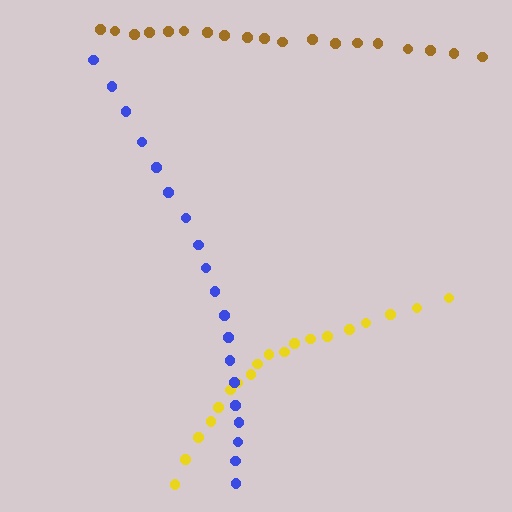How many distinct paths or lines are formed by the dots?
There are 3 distinct paths.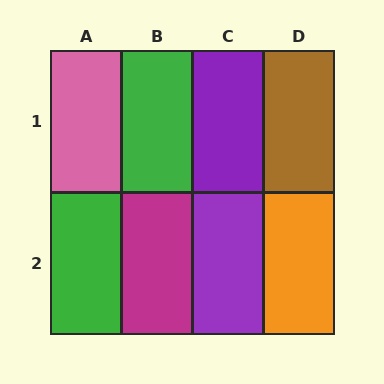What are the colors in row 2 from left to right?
Green, magenta, purple, orange.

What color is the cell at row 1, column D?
Brown.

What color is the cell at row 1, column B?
Green.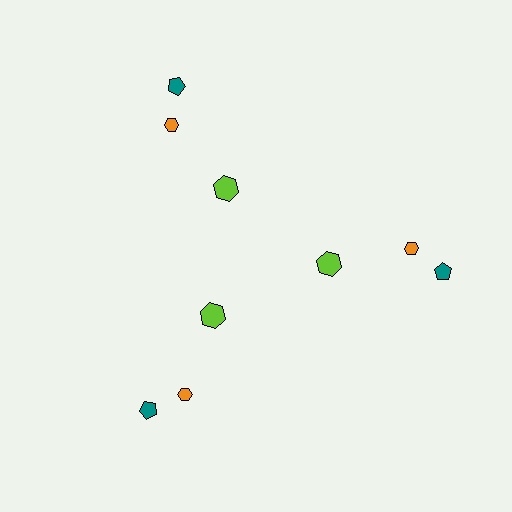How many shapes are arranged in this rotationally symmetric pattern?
There are 9 shapes, arranged in 3 groups of 3.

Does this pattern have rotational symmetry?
Yes, this pattern has 3-fold rotational symmetry. It looks the same after rotating 120 degrees around the center.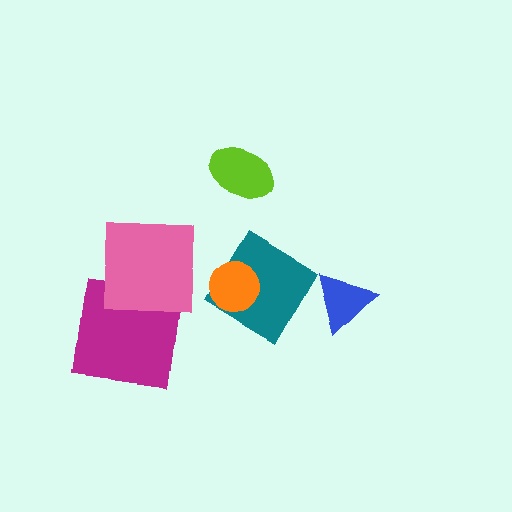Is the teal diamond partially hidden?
Yes, it is partially covered by another shape.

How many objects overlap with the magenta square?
1 object overlaps with the magenta square.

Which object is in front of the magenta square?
The pink square is in front of the magenta square.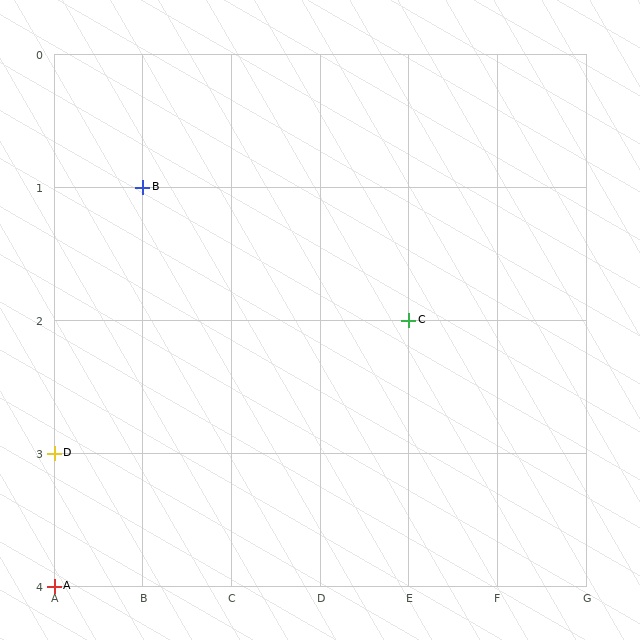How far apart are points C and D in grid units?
Points C and D are 4 columns and 1 row apart (about 4.1 grid units diagonally).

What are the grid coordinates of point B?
Point B is at grid coordinates (B, 1).